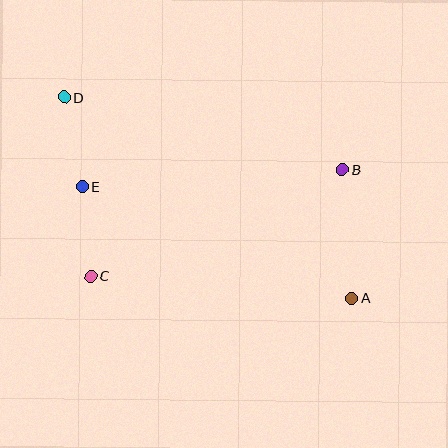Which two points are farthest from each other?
Points A and D are farthest from each other.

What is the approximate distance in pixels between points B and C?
The distance between B and C is approximately 273 pixels.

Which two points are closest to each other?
Points C and E are closest to each other.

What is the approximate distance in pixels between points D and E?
The distance between D and E is approximately 91 pixels.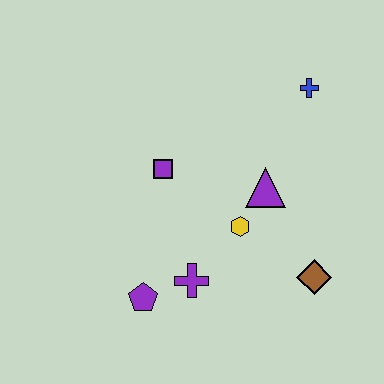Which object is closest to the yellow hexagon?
The purple triangle is closest to the yellow hexagon.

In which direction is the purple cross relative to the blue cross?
The purple cross is below the blue cross.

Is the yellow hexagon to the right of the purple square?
Yes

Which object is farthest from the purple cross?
The blue cross is farthest from the purple cross.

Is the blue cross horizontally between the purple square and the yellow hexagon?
No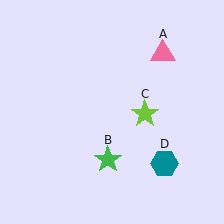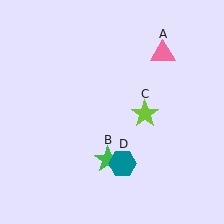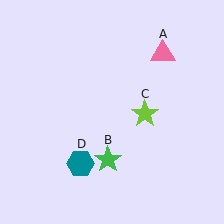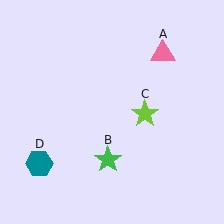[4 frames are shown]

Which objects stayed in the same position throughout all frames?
Pink triangle (object A) and green star (object B) and lime star (object C) remained stationary.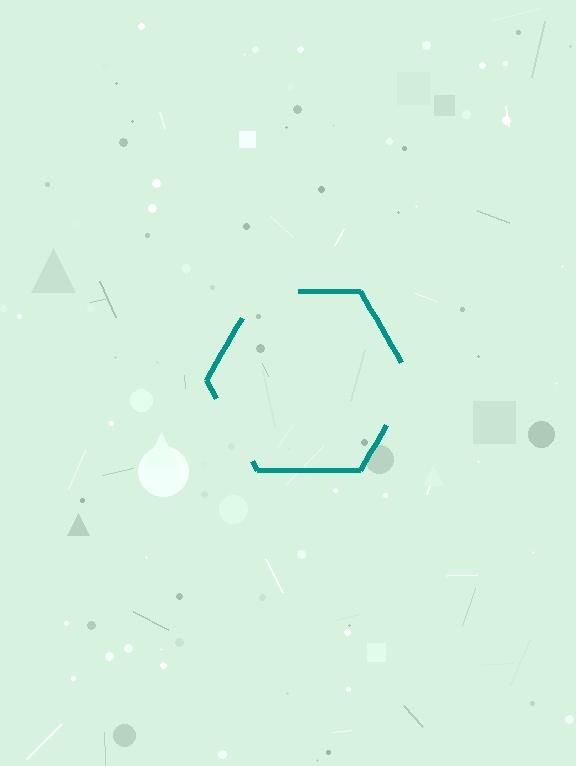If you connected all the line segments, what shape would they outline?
They would outline a hexagon.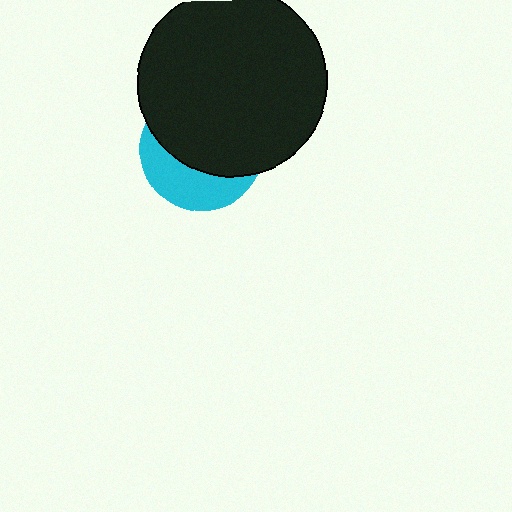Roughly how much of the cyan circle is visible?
A small part of it is visible (roughly 35%).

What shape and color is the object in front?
The object in front is a black circle.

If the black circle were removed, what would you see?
You would see the complete cyan circle.